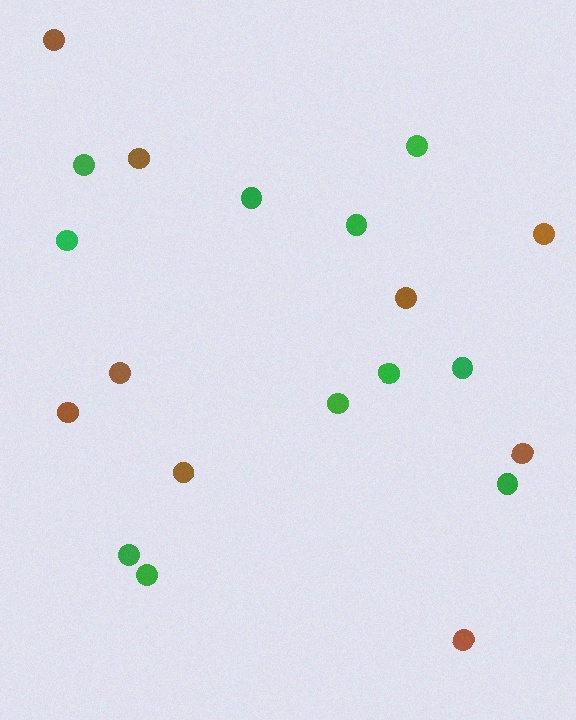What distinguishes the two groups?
There are 2 groups: one group of brown circles (9) and one group of green circles (11).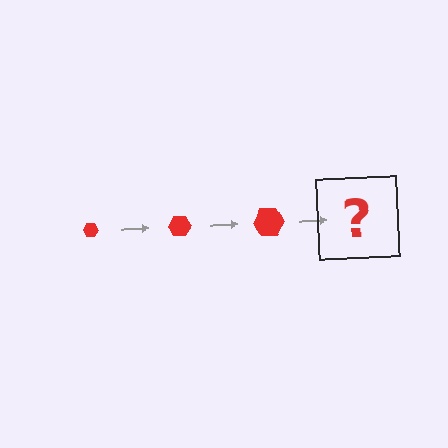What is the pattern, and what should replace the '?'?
The pattern is that the hexagon gets progressively larger each step. The '?' should be a red hexagon, larger than the previous one.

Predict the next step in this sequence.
The next step is a red hexagon, larger than the previous one.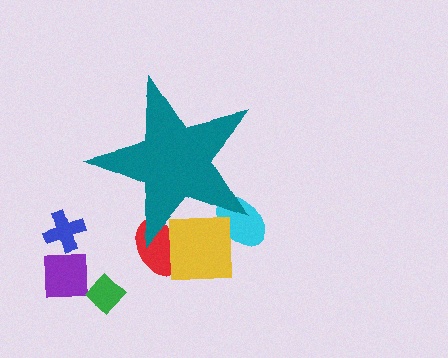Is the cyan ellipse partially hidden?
Yes, the cyan ellipse is partially hidden behind the teal star.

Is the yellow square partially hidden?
Yes, the yellow square is partially hidden behind the teal star.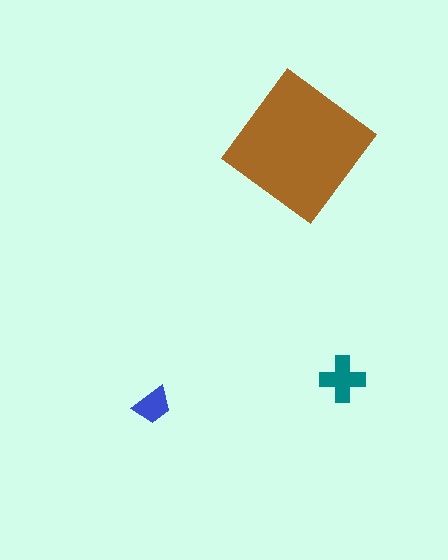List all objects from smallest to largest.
The blue trapezoid, the teal cross, the brown diamond.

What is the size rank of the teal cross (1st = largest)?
2nd.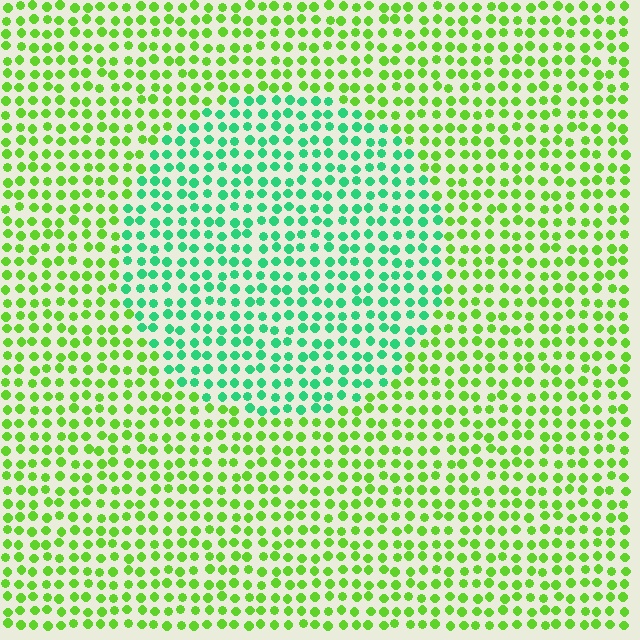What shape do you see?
I see a circle.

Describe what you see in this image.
The image is filled with small lime elements in a uniform arrangement. A circle-shaped region is visible where the elements are tinted to a slightly different hue, forming a subtle color boundary.